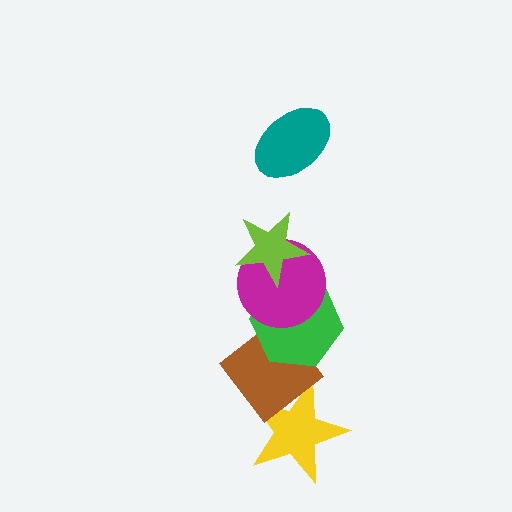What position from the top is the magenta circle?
The magenta circle is 3rd from the top.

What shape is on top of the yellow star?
The brown diamond is on top of the yellow star.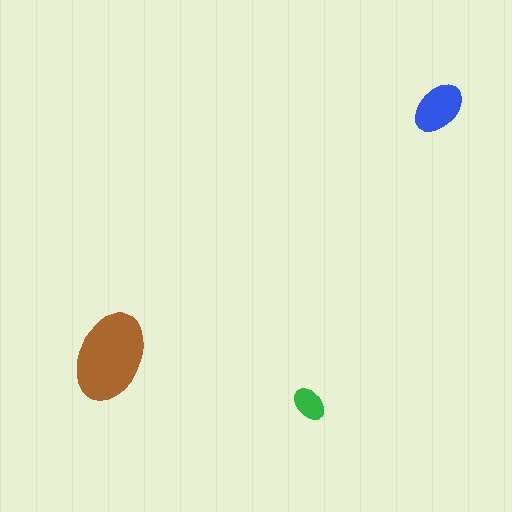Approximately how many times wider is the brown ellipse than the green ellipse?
About 2.5 times wider.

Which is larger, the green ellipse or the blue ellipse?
The blue one.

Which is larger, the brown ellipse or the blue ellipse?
The brown one.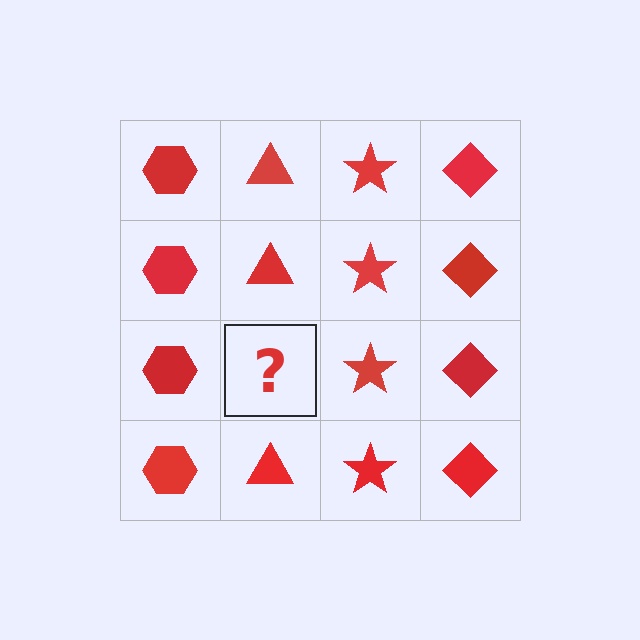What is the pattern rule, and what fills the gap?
The rule is that each column has a consistent shape. The gap should be filled with a red triangle.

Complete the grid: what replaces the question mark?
The question mark should be replaced with a red triangle.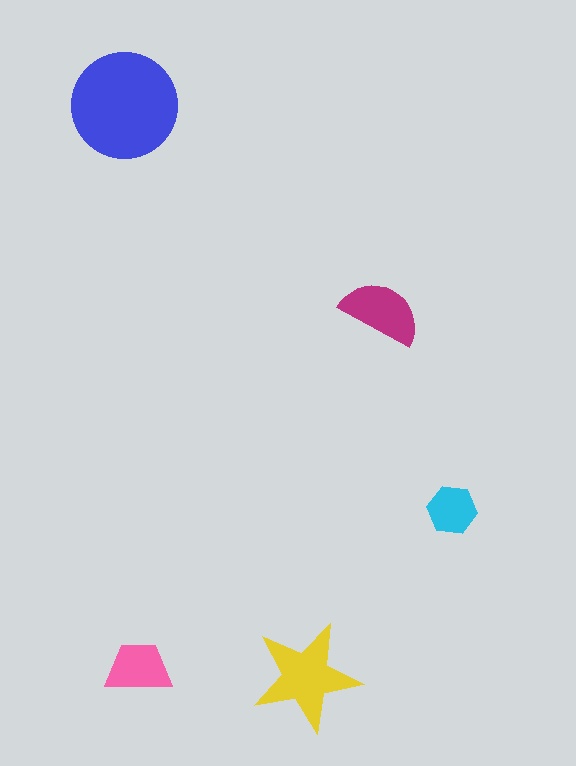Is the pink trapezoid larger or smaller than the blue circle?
Smaller.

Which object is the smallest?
The cyan hexagon.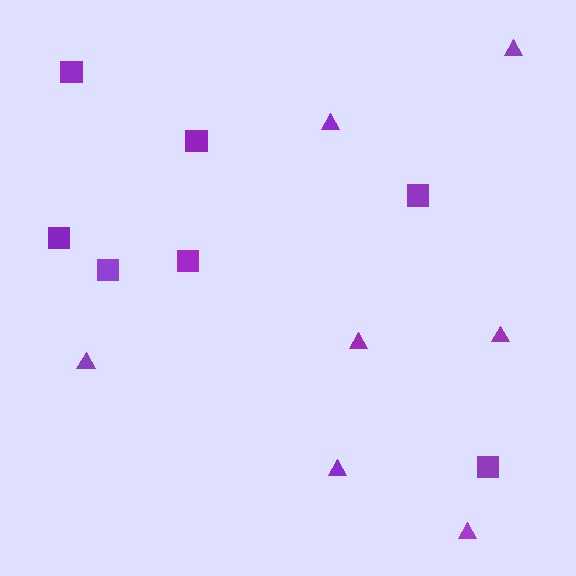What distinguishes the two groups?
There are 2 groups: one group of triangles (7) and one group of squares (7).